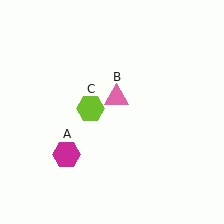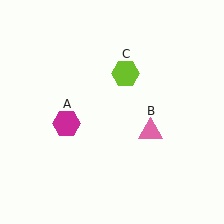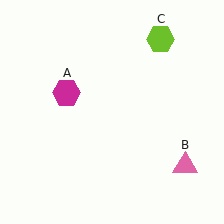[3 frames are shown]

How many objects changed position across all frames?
3 objects changed position: magenta hexagon (object A), pink triangle (object B), lime hexagon (object C).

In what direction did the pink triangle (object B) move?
The pink triangle (object B) moved down and to the right.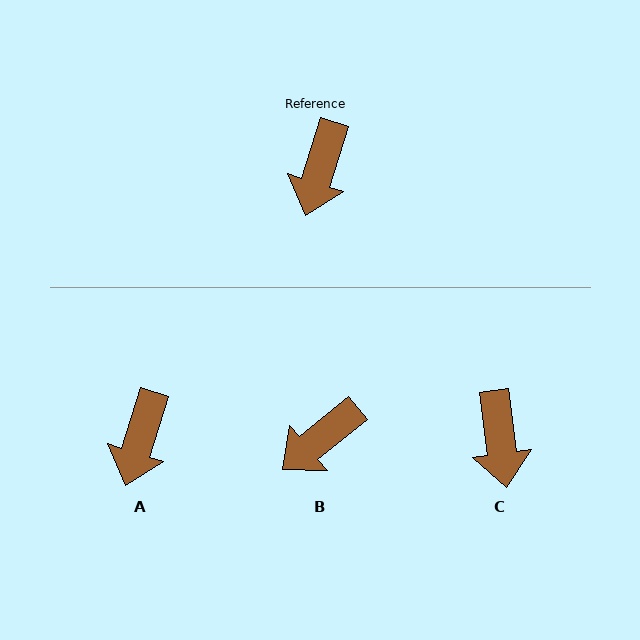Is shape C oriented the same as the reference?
No, it is off by about 25 degrees.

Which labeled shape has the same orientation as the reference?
A.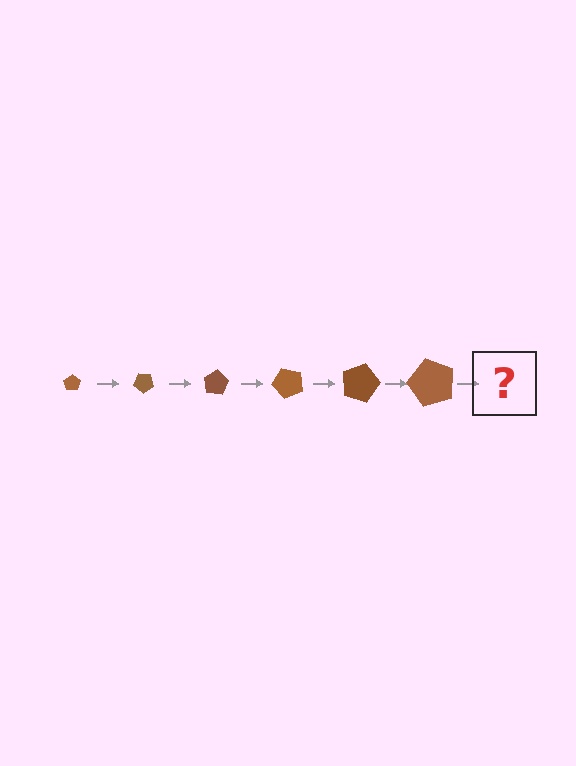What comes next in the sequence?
The next element should be a pentagon, larger than the previous one and rotated 240 degrees from the start.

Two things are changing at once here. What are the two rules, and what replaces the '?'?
The two rules are that the pentagon grows larger each step and it rotates 40 degrees each step. The '?' should be a pentagon, larger than the previous one and rotated 240 degrees from the start.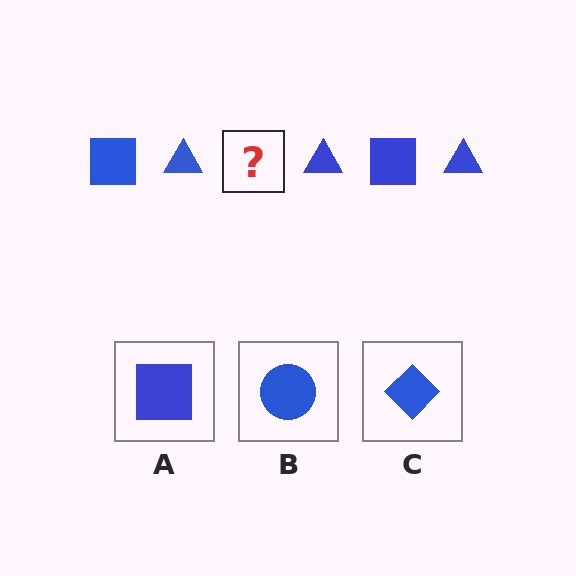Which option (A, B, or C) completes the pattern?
A.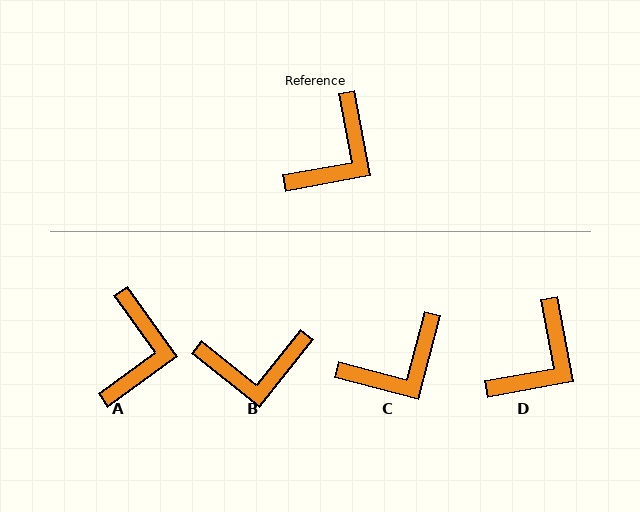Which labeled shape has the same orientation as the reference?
D.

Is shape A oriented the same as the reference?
No, it is off by about 25 degrees.